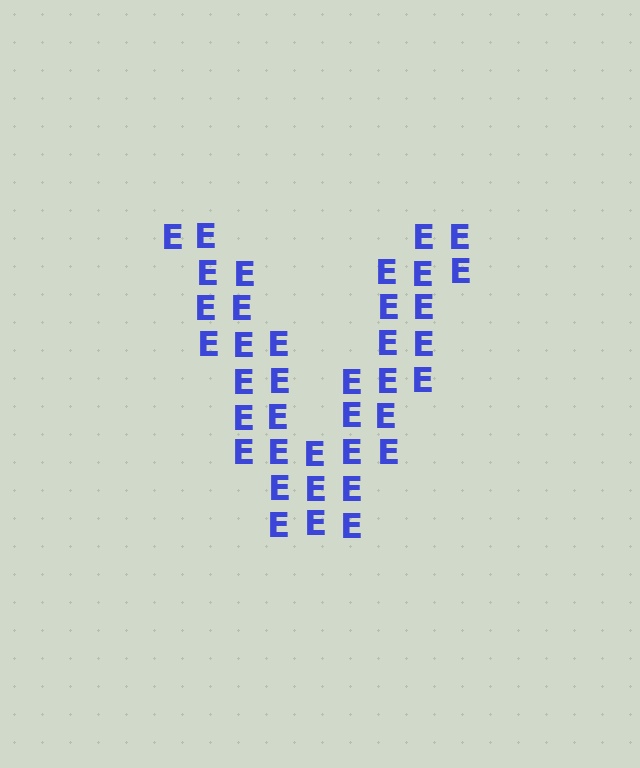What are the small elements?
The small elements are letter E's.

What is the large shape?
The large shape is the letter V.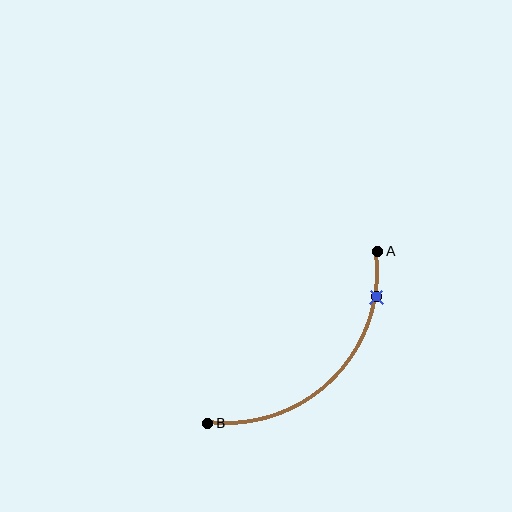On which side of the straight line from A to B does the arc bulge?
The arc bulges below and to the right of the straight line connecting A and B.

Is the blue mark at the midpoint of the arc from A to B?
No. The blue mark lies on the arc but is closer to endpoint A. The arc midpoint would be at the point on the curve equidistant along the arc from both A and B.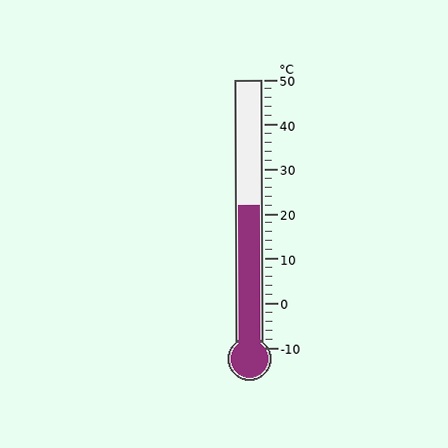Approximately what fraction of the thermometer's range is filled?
The thermometer is filled to approximately 55% of its range.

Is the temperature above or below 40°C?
The temperature is below 40°C.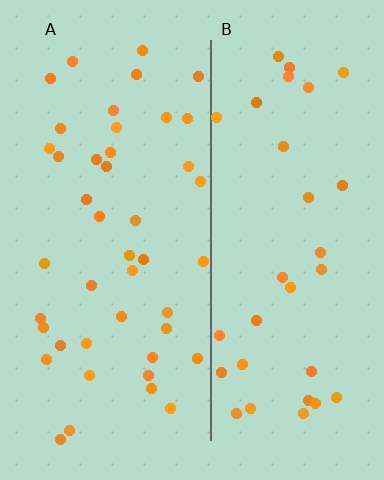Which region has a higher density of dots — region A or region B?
A (the left).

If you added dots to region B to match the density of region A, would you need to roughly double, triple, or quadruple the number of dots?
Approximately double.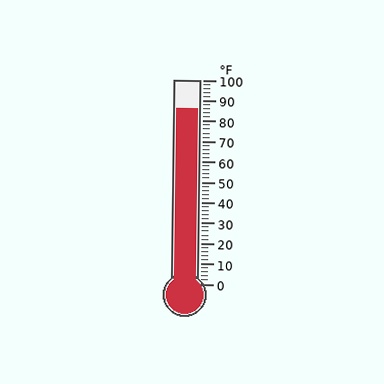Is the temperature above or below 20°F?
The temperature is above 20°F.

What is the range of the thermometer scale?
The thermometer scale ranges from 0°F to 100°F.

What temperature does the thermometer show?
The thermometer shows approximately 86°F.